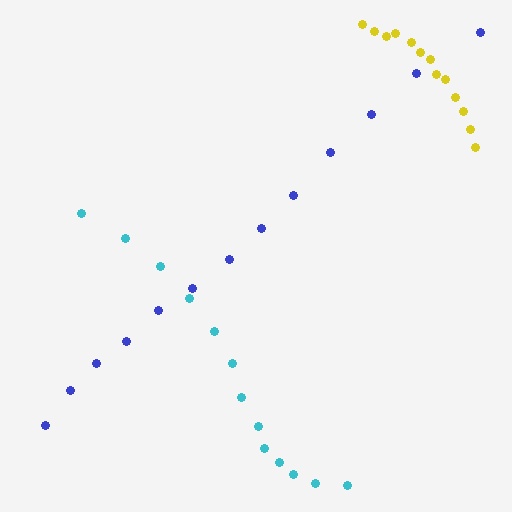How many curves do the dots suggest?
There are 3 distinct paths.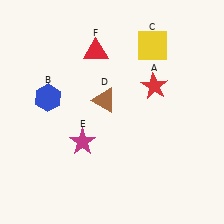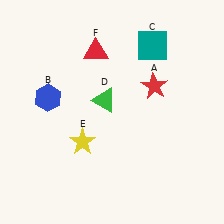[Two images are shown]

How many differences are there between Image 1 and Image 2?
There are 3 differences between the two images.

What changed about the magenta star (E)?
In Image 1, E is magenta. In Image 2, it changed to yellow.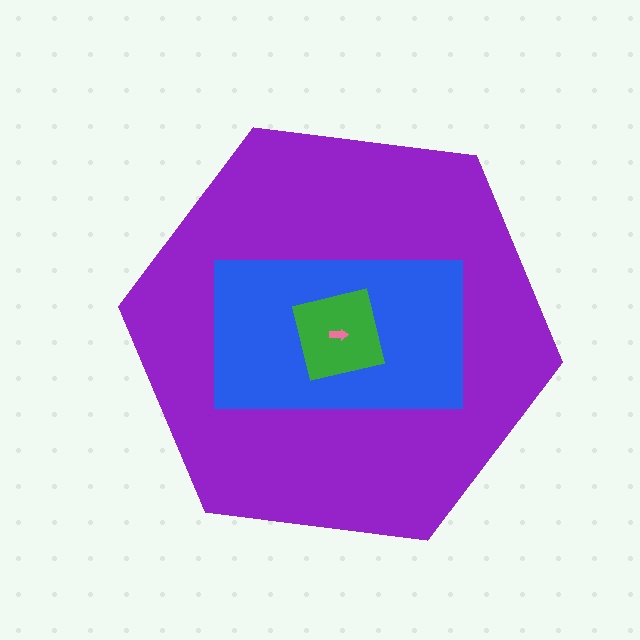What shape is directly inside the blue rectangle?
The green square.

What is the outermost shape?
The purple hexagon.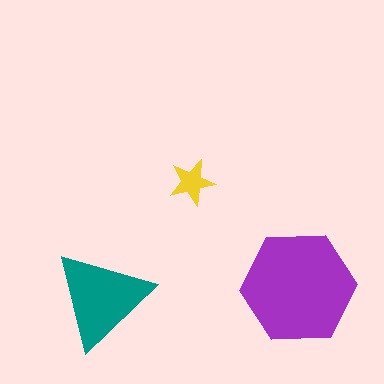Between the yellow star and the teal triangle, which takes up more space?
The teal triangle.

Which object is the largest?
The purple hexagon.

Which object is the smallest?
The yellow star.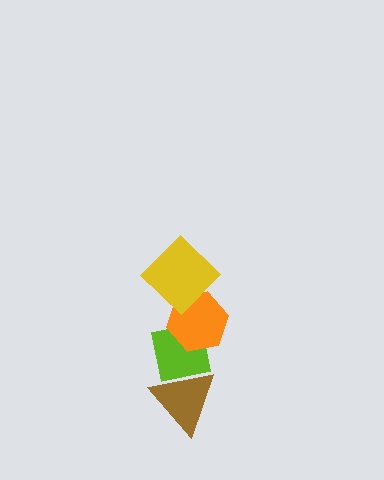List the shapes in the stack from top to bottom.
From top to bottom: the yellow diamond, the orange hexagon, the lime square, the brown triangle.